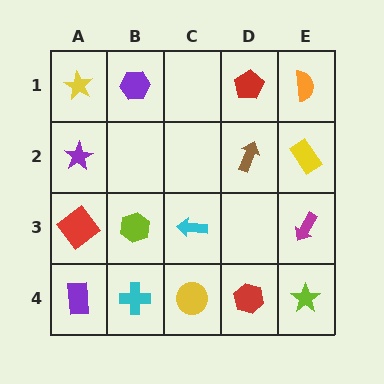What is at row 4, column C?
A yellow circle.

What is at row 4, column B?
A cyan cross.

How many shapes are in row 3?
4 shapes.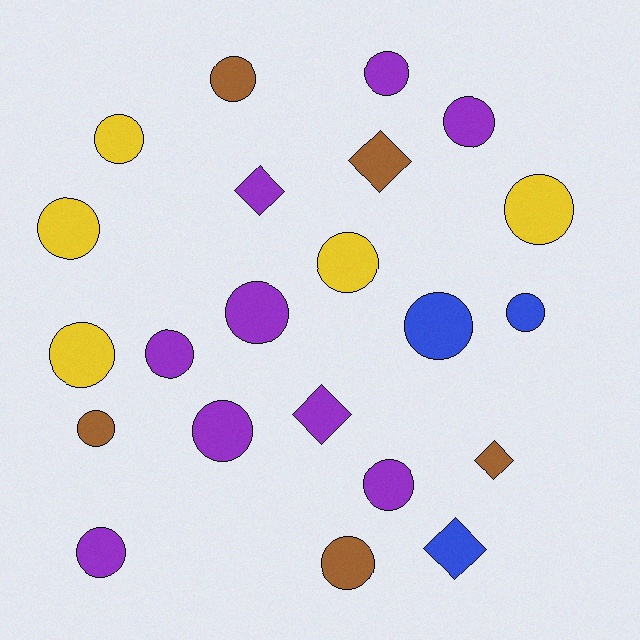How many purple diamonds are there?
There are 2 purple diamonds.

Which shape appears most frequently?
Circle, with 17 objects.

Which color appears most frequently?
Purple, with 9 objects.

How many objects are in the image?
There are 22 objects.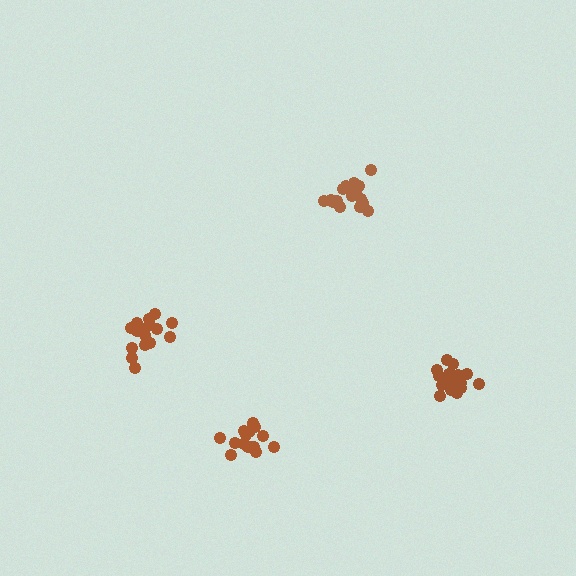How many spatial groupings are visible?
There are 4 spatial groupings.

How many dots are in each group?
Group 1: 19 dots, Group 2: 18 dots, Group 3: 18 dots, Group 4: 17 dots (72 total).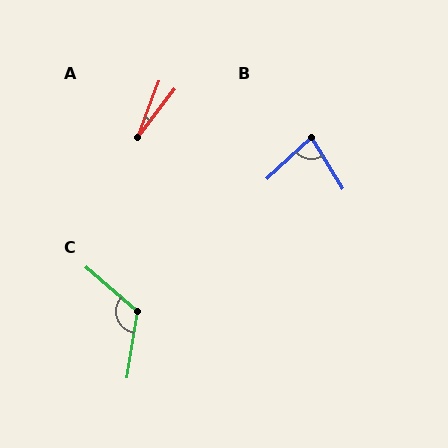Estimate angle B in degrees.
Approximately 79 degrees.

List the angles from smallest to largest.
A (17°), B (79°), C (122°).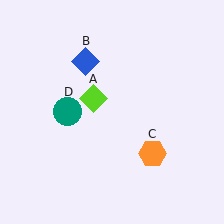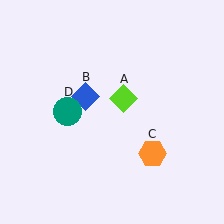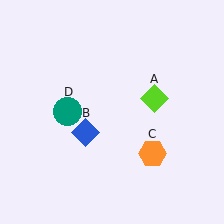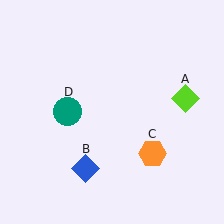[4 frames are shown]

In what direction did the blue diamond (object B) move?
The blue diamond (object B) moved down.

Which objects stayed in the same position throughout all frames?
Orange hexagon (object C) and teal circle (object D) remained stationary.